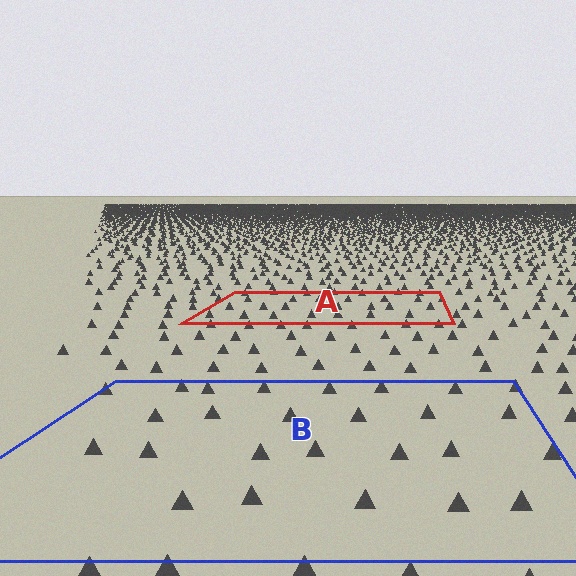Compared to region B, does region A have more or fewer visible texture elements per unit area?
Region A has more texture elements per unit area — they are packed more densely because it is farther away.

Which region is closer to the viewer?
Region B is closer. The texture elements there are larger and more spread out.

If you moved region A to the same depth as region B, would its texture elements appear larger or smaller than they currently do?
They would appear larger. At a closer depth, the same texture elements are projected at a bigger on-screen size.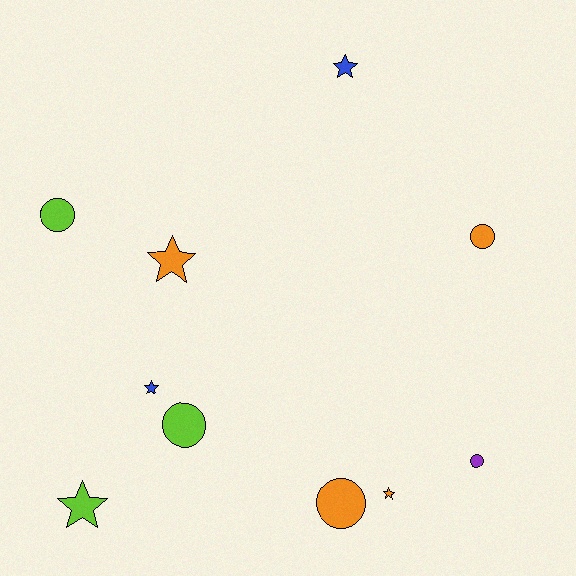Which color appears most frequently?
Orange, with 4 objects.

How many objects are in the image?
There are 10 objects.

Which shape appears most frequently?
Star, with 5 objects.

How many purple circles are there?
There is 1 purple circle.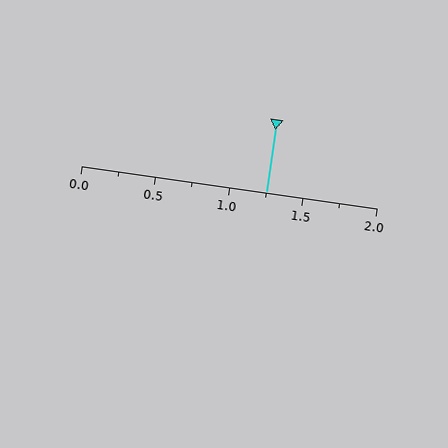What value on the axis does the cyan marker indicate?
The marker indicates approximately 1.25.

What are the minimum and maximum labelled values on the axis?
The axis runs from 0.0 to 2.0.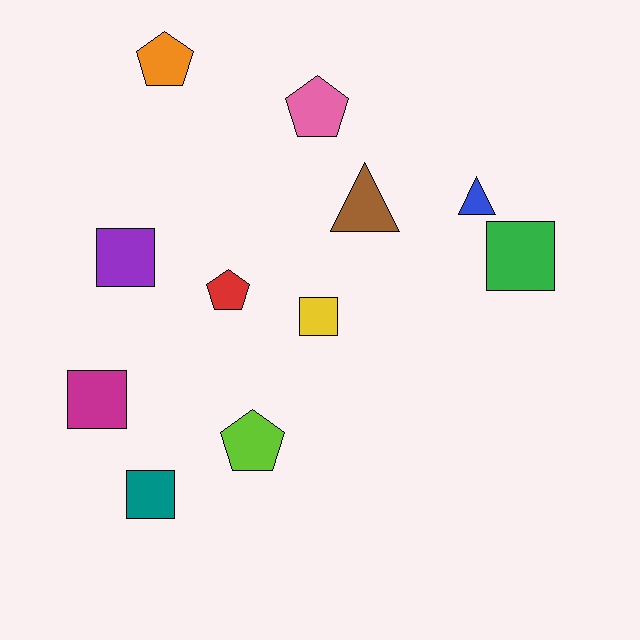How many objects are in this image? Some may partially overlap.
There are 11 objects.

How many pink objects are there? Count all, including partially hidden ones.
There is 1 pink object.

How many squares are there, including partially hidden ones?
There are 5 squares.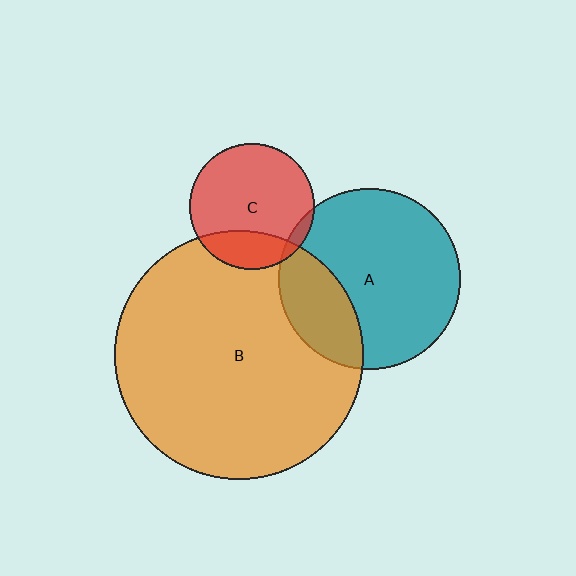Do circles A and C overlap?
Yes.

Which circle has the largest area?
Circle B (orange).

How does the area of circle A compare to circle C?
Approximately 2.1 times.